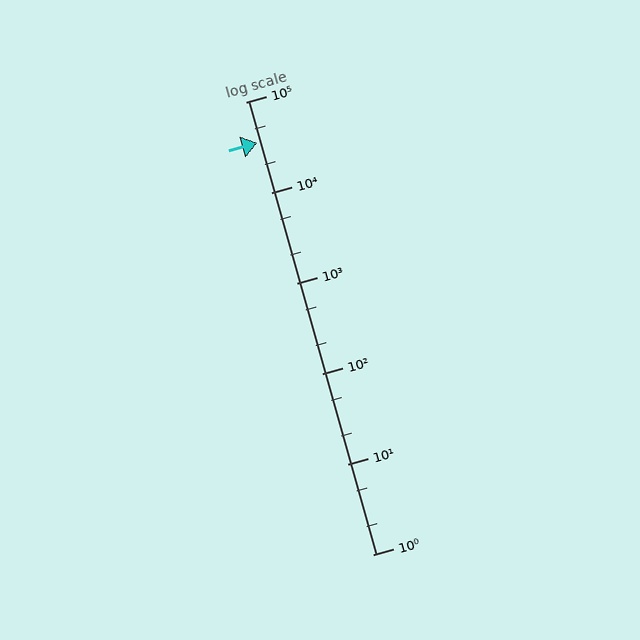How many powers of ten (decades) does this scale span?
The scale spans 5 decades, from 1 to 100000.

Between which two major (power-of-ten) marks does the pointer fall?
The pointer is between 10000 and 100000.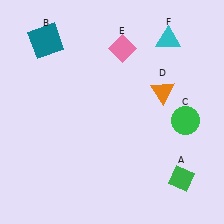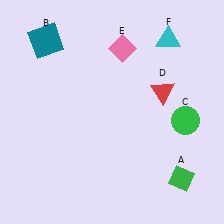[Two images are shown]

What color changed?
The triangle (D) changed from orange in Image 1 to red in Image 2.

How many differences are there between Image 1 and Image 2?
There is 1 difference between the two images.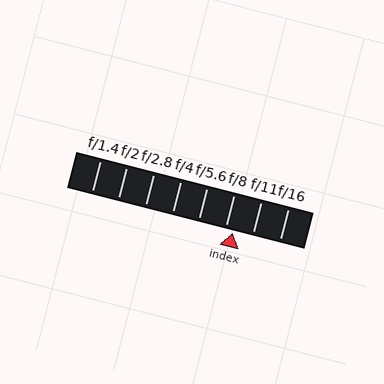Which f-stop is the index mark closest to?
The index mark is closest to f/8.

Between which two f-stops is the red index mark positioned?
The index mark is between f/8 and f/11.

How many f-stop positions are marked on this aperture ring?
There are 8 f-stop positions marked.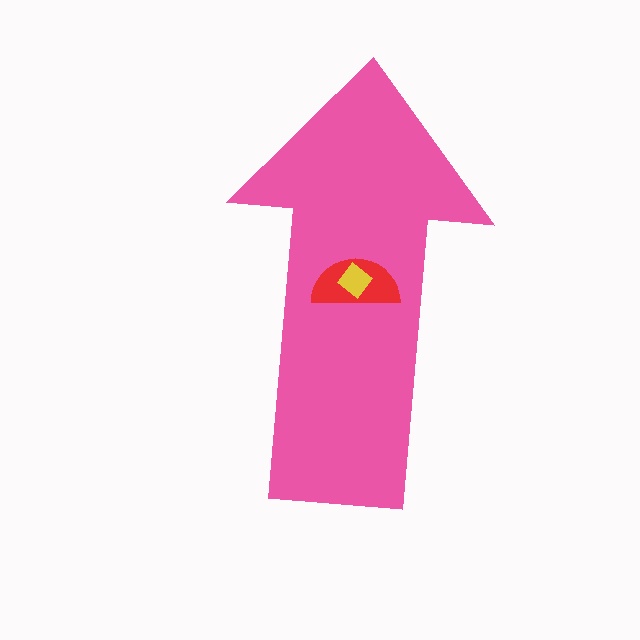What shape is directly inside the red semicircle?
The yellow diamond.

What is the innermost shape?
The yellow diamond.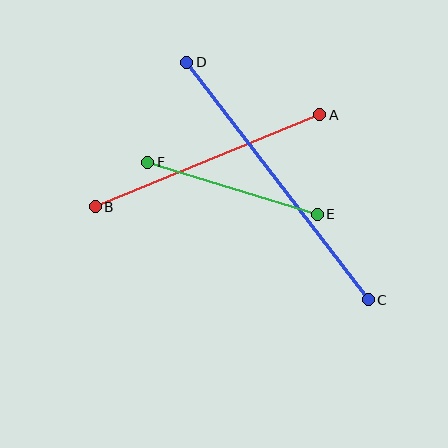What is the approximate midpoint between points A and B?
The midpoint is at approximately (208, 161) pixels.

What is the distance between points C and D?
The distance is approximately 299 pixels.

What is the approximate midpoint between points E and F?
The midpoint is at approximately (232, 188) pixels.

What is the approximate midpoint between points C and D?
The midpoint is at approximately (278, 181) pixels.